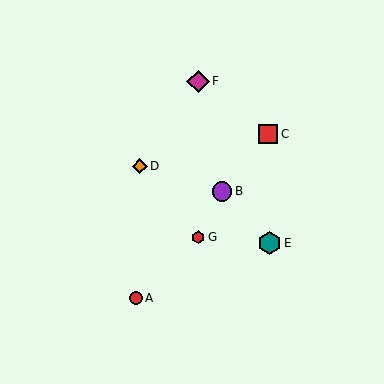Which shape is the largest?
The teal hexagon (labeled E) is the largest.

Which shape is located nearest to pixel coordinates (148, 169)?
The orange diamond (labeled D) at (140, 166) is nearest to that location.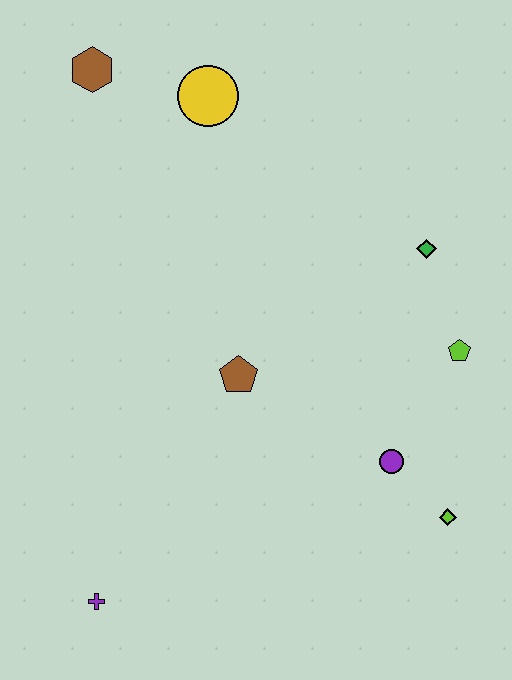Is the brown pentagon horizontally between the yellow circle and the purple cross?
No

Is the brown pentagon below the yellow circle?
Yes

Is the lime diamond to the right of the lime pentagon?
No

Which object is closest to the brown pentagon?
The purple circle is closest to the brown pentagon.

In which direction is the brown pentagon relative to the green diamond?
The brown pentagon is to the left of the green diamond.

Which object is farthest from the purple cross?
The brown hexagon is farthest from the purple cross.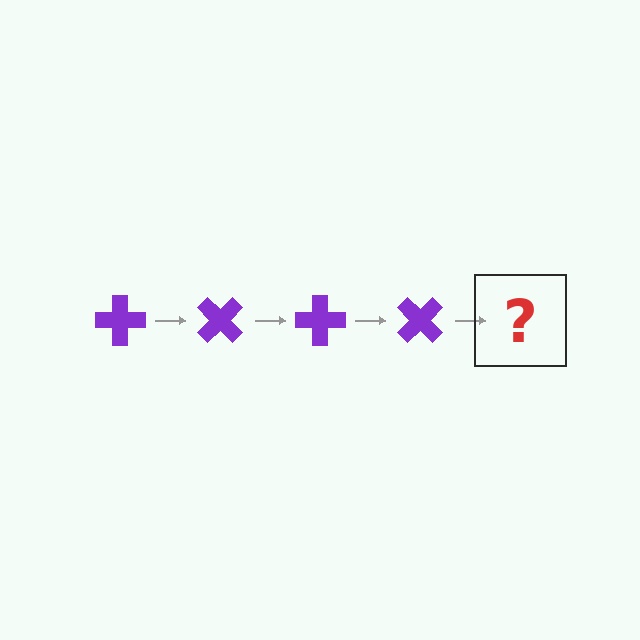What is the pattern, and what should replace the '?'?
The pattern is that the cross rotates 45 degrees each step. The '?' should be a purple cross rotated 180 degrees.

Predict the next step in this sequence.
The next step is a purple cross rotated 180 degrees.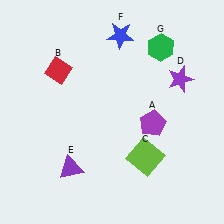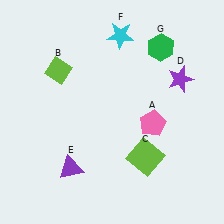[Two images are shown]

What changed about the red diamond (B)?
In Image 1, B is red. In Image 2, it changed to lime.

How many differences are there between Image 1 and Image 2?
There are 3 differences between the two images.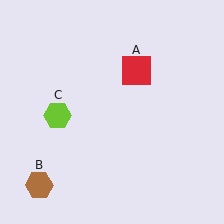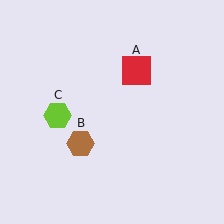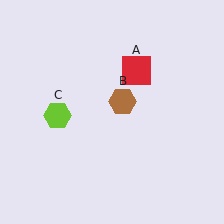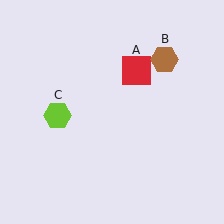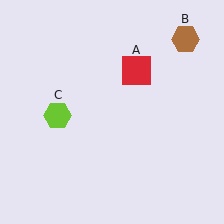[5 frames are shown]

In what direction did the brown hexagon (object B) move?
The brown hexagon (object B) moved up and to the right.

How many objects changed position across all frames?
1 object changed position: brown hexagon (object B).